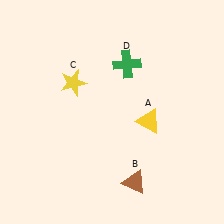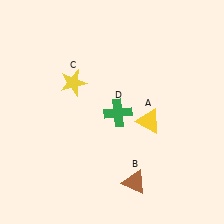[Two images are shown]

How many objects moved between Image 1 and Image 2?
1 object moved between the two images.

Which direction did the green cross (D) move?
The green cross (D) moved down.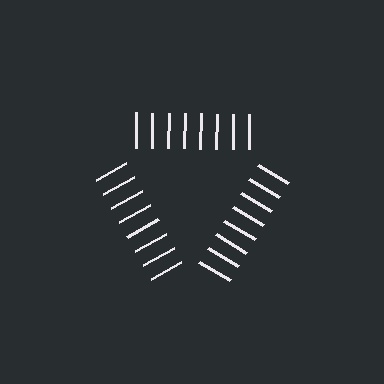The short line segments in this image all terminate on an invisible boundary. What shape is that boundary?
An illusory triangle — the line segments terminate on its edges but no continuous stroke is drawn.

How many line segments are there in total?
24 — 8 along each of the 3 edges.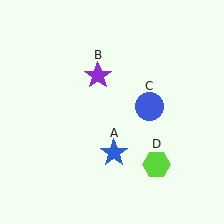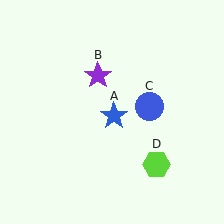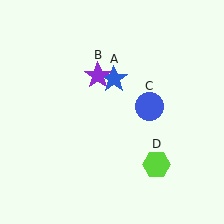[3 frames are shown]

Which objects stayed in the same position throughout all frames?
Purple star (object B) and blue circle (object C) and lime hexagon (object D) remained stationary.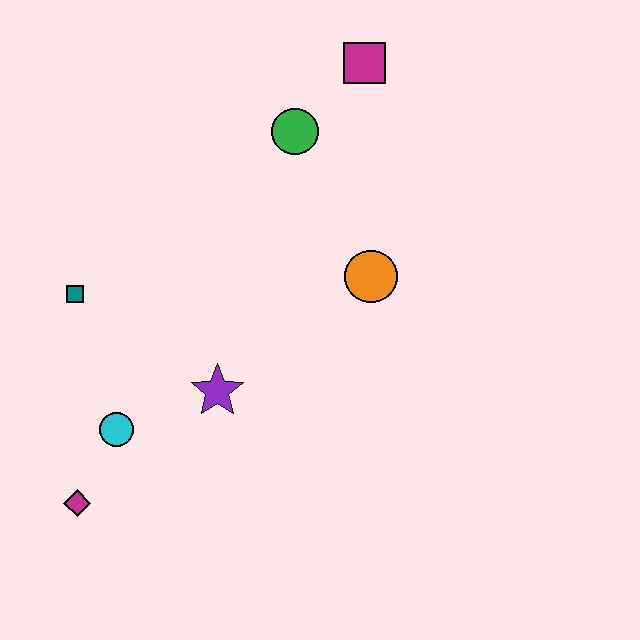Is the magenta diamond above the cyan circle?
No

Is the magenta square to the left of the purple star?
No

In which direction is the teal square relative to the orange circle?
The teal square is to the left of the orange circle.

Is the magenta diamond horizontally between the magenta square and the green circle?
No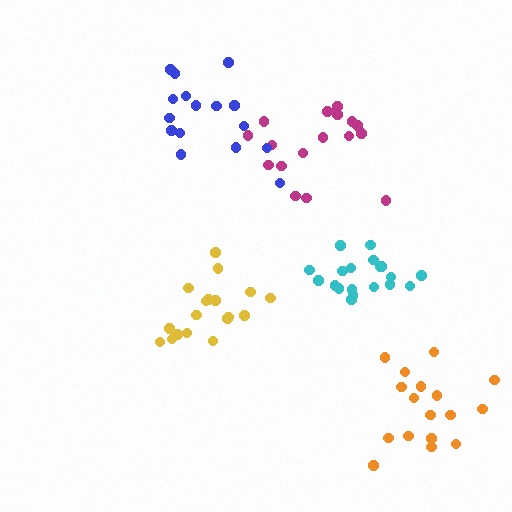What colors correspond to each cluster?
The clusters are colored: magenta, blue, cyan, yellow, orange.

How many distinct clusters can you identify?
There are 5 distinct clusters.